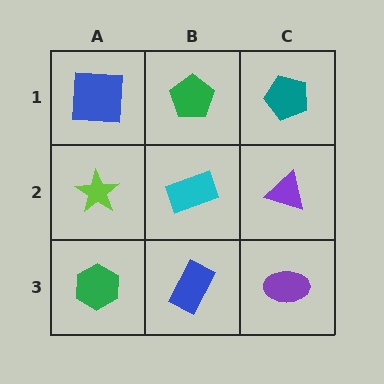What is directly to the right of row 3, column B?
A purple ellipse.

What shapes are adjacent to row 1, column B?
A cyan rectangle (row 2, column B), a blue square (row 1, column A), a teal pentagon (row 1, column C).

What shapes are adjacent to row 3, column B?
A cyan rectangle (row 2, column B), a green hexagon (row 3, column A), a purple ellipse (row 3, column C).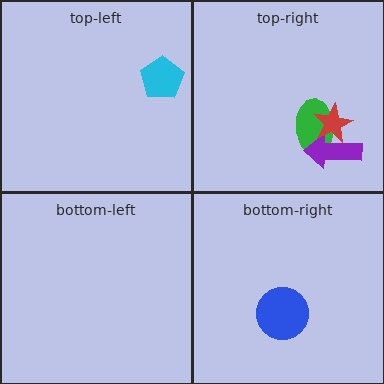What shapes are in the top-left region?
The cyan pentagon.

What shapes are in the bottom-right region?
The blue circle.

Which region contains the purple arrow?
The top-right region.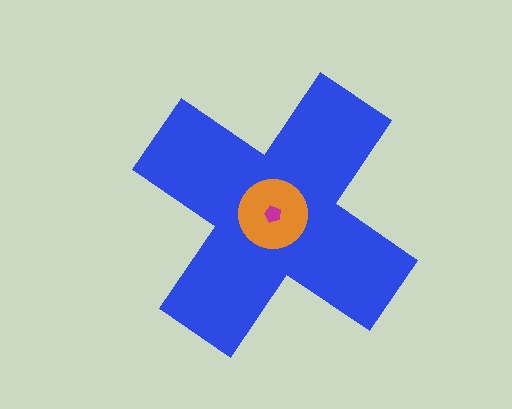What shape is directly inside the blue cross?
The orange circle.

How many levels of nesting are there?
3.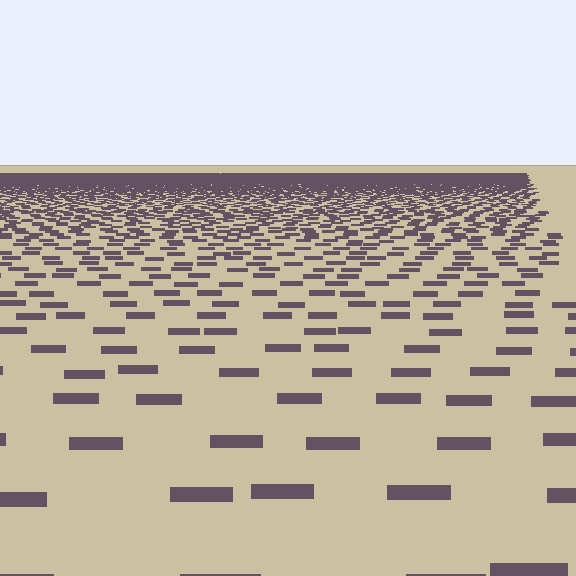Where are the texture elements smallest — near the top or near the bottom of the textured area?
Near the top.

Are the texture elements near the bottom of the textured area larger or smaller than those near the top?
Larger. Near the bottom, elements are closer to the viewer and appear at a bigger on-screen size.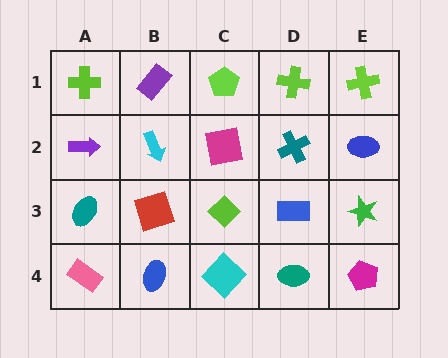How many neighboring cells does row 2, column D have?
4.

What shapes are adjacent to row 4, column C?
A lime diamond (row 3, column C), a blue ellipse (row 4, column B), a teal ellipse (row 4, column D).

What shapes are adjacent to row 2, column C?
A lime pentagon (row 1, column C), a lime diamond (row 3, column C), a cyan arrow (row 2, column B), a teal cross (row 2, column D).